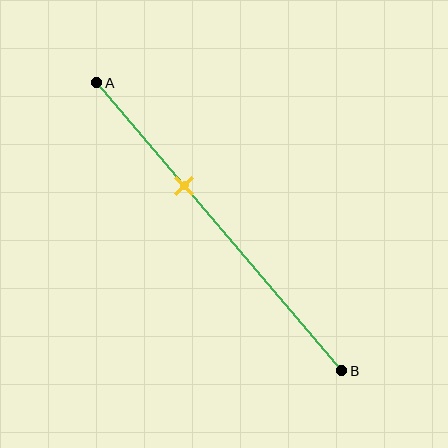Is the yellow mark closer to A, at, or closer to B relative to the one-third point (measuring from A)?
The yellow mark is approximately at the one-third point of segment AB.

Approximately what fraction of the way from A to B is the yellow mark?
The yellow mark is approximately 35% of the way from A to B.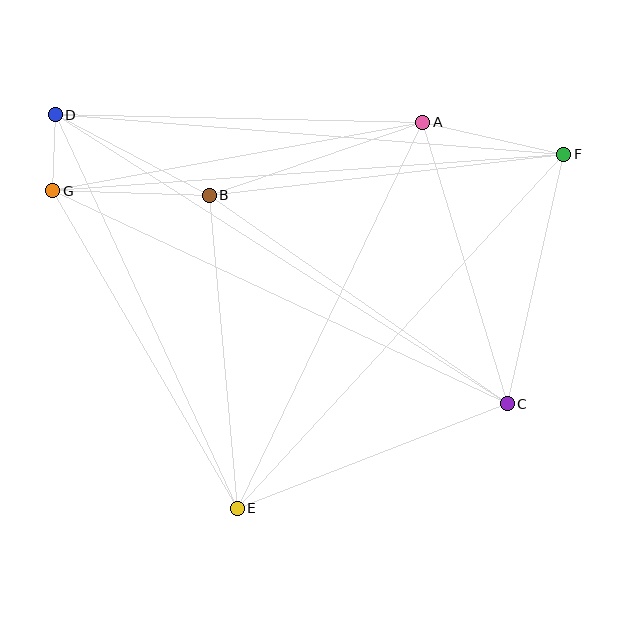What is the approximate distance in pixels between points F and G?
The distance between F and G is approximately 512 pixels.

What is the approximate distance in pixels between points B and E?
The distance between B and E is approximately 314 pixels.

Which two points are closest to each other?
Points D and G are closest to each other.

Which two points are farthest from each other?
Points C and D are farthest from each other.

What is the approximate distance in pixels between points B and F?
The distance between B and F is approximately 357 pixels.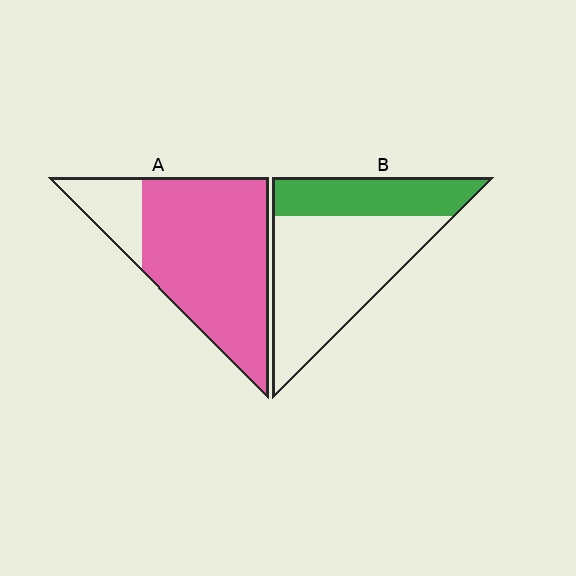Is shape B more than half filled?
No.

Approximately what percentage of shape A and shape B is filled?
A is approximately 80% and B is approximately 30%.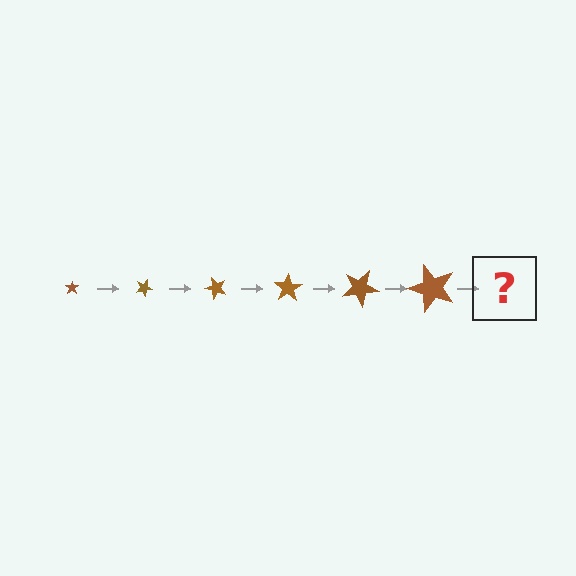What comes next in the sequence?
The next element should be a star, larger than the previous one and rotated 150 degrees from the start.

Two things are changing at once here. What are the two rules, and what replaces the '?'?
The two rules are that the star grows larger each step and it rotates 25 degrees each step. The '?' should be a star, larger than the previous one and rotated 150 degrees from the start.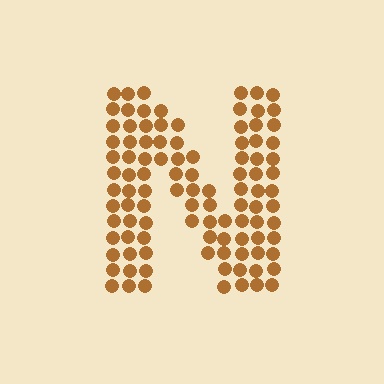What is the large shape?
The large shape is the letter N.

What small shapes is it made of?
It is made of small circles.